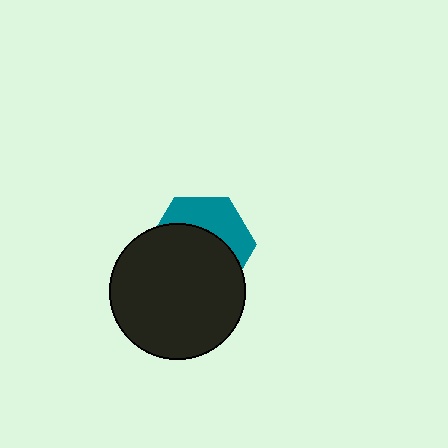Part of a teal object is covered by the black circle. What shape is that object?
It is a hexagon.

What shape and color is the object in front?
The object in front is a black circle.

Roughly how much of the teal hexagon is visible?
A small part of it is visible (roughly 38%).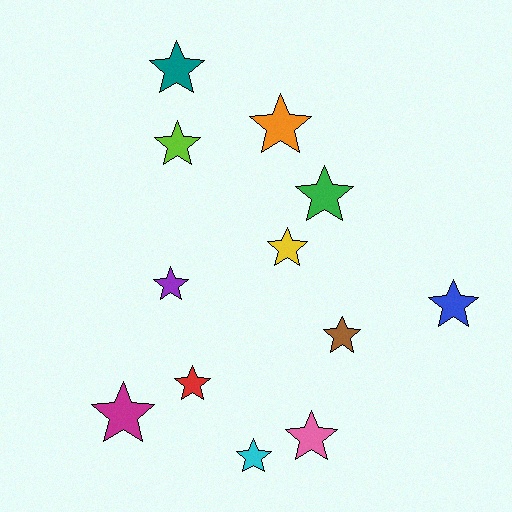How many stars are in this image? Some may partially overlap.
There are 12 stars.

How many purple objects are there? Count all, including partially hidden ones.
There is 1 purple object.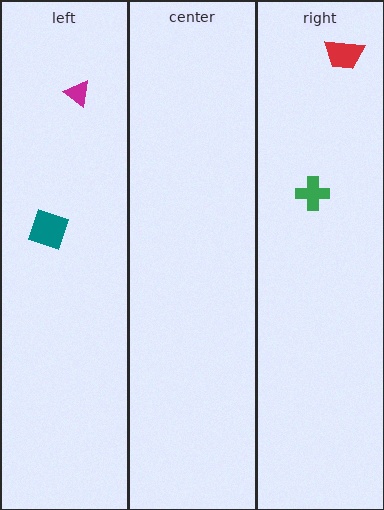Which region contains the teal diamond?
The left region.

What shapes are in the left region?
The teal diamond, the magenta triangle.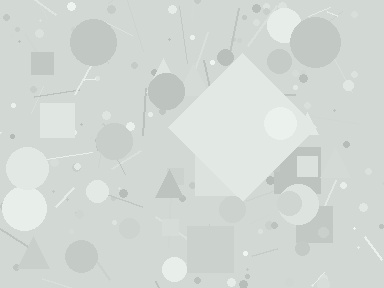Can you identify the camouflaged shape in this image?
The camouflaged shape is a diamond.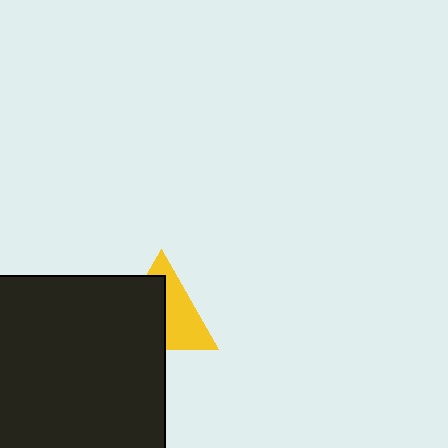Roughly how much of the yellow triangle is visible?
About half of it is visible (roughly 48%).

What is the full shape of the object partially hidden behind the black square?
The partially hidden object is a yellow triangle.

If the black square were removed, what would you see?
You would see the complete yellow triangle.